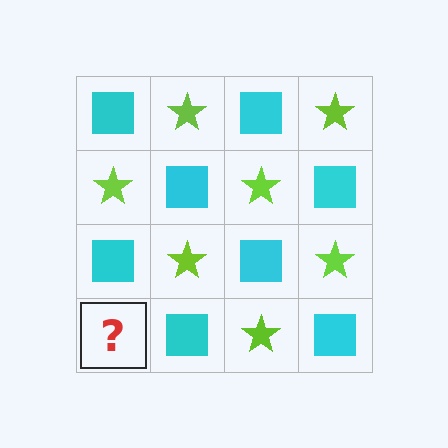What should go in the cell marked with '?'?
The missing cell should contain a lime star.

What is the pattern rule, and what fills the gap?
The rule is that it alternates cyan square and lime star in a checkerboard pattern. The gap should be filled with a lime star.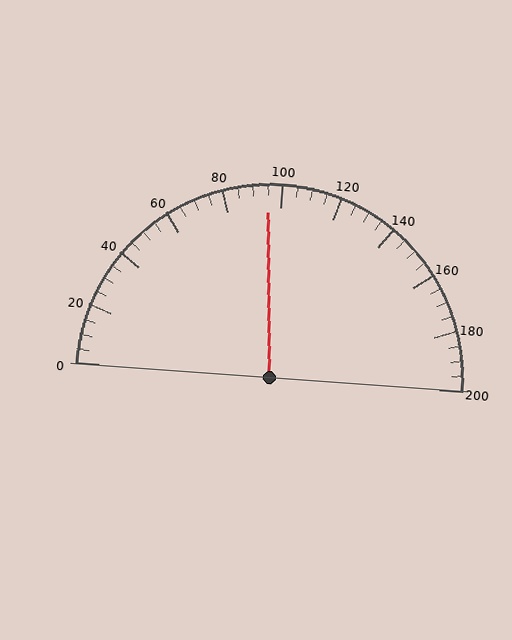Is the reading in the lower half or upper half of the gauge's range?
The reading is in the lower half of the range (0 to 200).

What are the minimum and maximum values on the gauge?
The gauge ranges from 0 to 200.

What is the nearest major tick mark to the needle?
The nearest major tick mark is 100.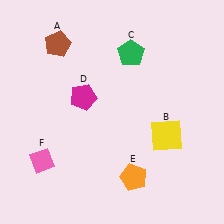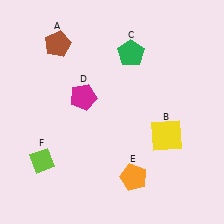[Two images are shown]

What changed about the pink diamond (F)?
In Image 1, F is pink. In Image 2, it changed to lime.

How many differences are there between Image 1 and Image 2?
There is 1 difference between the two images.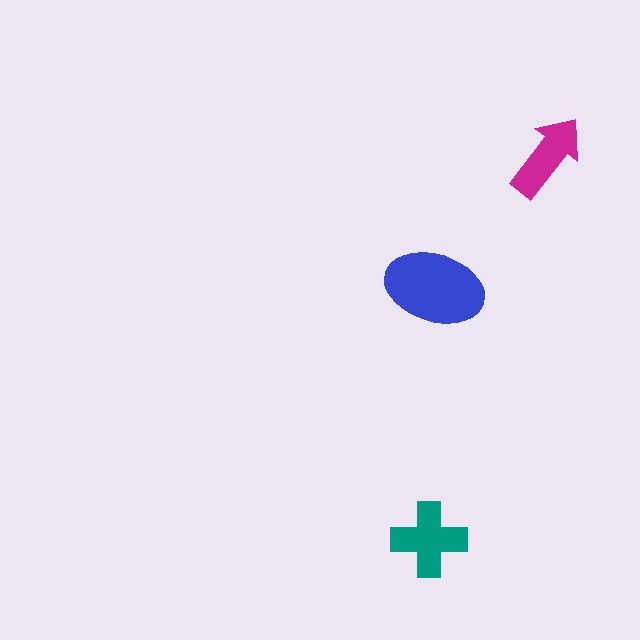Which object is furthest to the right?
The magenta arrow is rightmost.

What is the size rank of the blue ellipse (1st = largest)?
1st.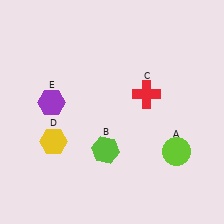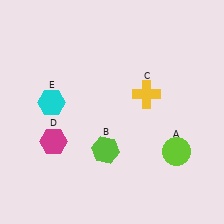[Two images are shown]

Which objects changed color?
C changed from red to yellow. D changed from yellow to magenta. E changed from purple to cyan.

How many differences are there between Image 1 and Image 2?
There are 3 differences between the two images.